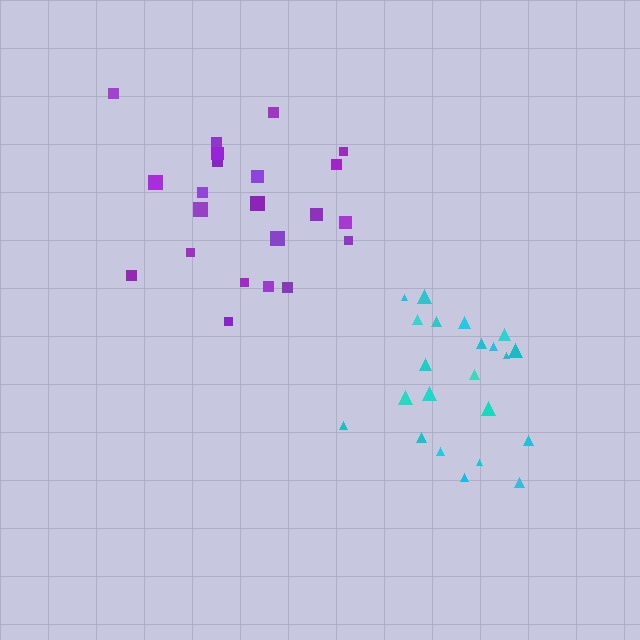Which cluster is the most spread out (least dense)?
Purple.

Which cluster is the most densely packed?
Cyan.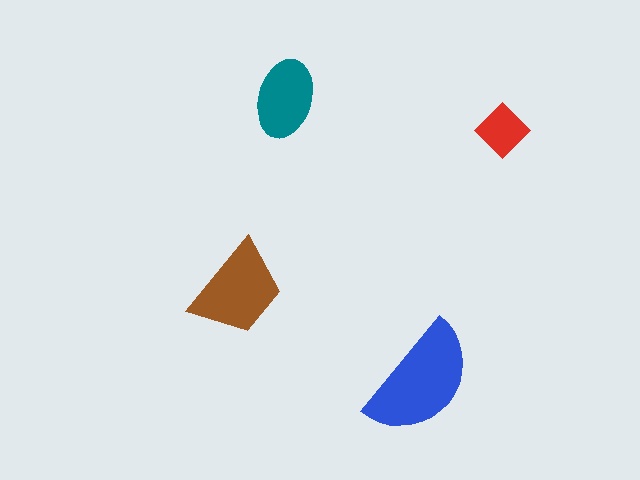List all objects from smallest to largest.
The red diamond, the teal ellipse, the brown trapezoid, the blue semicircle.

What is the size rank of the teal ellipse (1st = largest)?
3rd.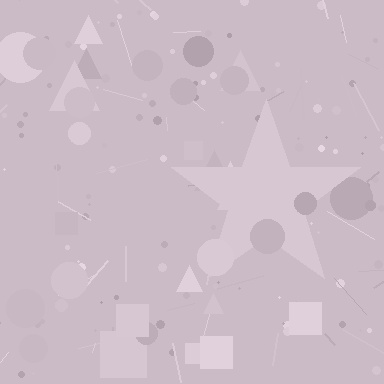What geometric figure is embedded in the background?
A star is embedded in the background.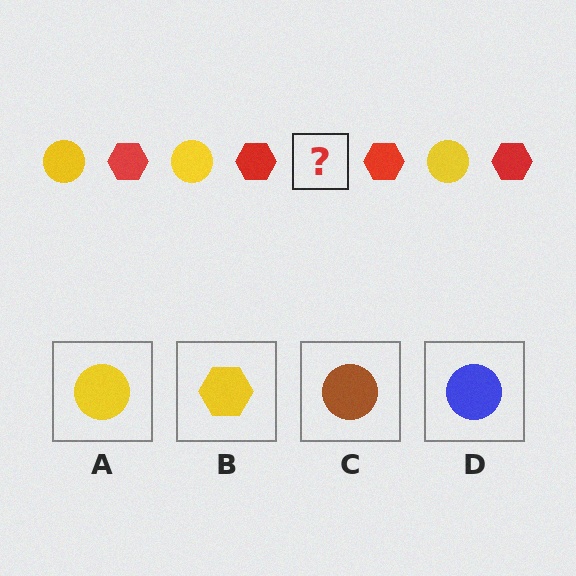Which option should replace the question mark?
Option A.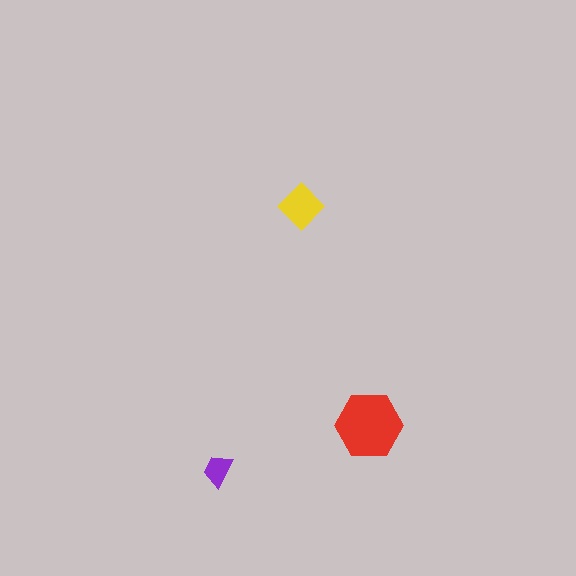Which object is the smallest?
The purple trapezoid.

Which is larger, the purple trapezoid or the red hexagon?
The red hexagon.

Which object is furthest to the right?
The red hexagon is rightmost.